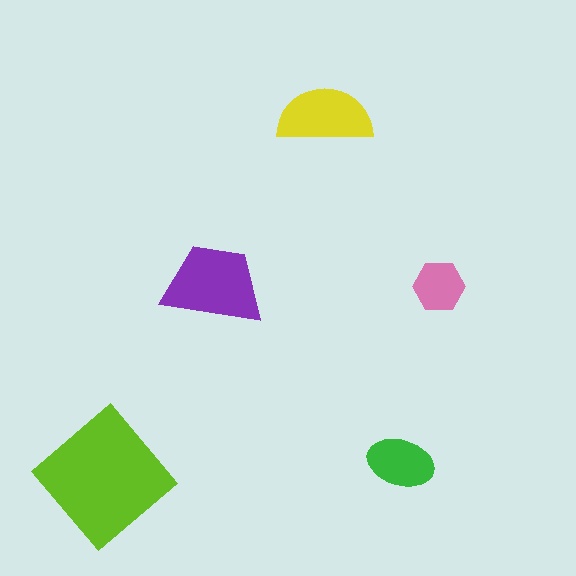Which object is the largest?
The lime diamond.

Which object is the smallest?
The pink hexagon.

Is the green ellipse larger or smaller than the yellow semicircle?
Smaller.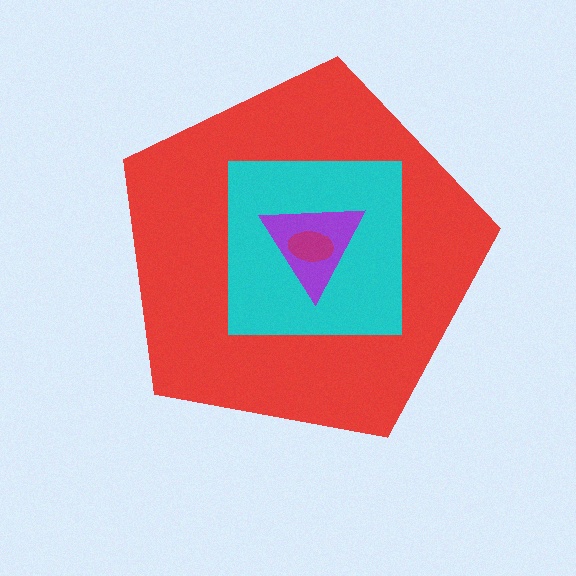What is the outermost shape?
The red pentagon.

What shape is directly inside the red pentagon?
The cyan square.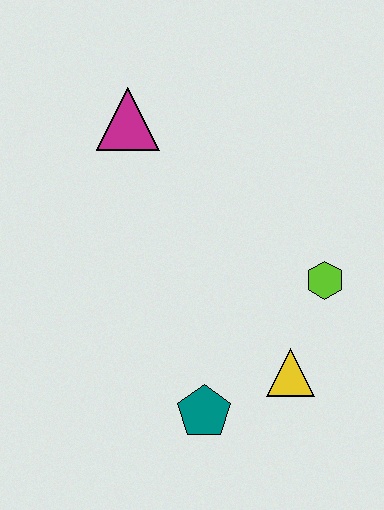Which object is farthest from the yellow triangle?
The magenta triangle is farthest from the yellow triangle.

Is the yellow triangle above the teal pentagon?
Yes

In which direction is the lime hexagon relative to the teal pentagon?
The lime hexagon is above the teal pentagon.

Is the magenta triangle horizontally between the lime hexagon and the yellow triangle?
No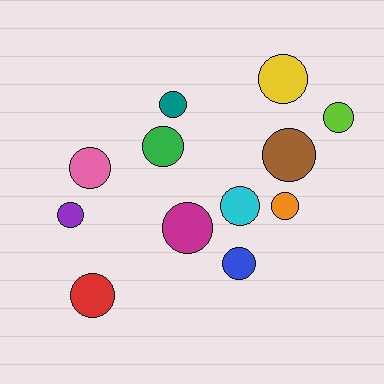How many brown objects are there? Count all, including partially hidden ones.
There is 1 brown object.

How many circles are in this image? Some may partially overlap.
There are 12 circles.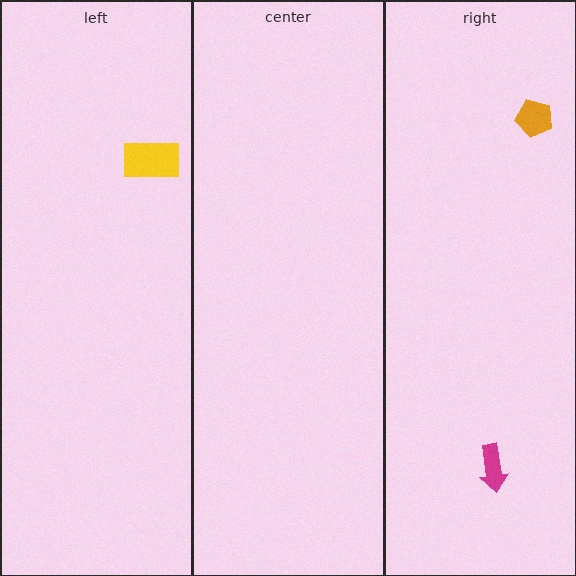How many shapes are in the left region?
1.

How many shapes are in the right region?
2.